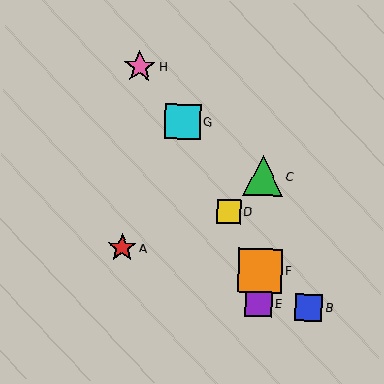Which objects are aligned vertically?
Objects C, E, F are aligned vertically.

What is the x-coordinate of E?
Object E is at x≈259.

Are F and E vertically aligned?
Yes, both are at x≈260.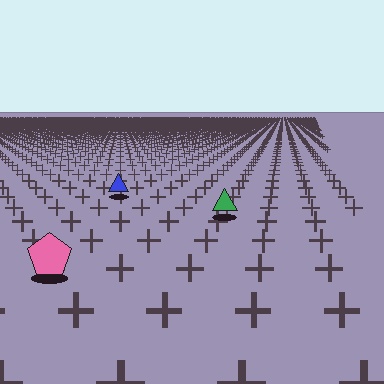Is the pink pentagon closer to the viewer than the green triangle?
Yes. The pink pentagon is closer — you can tell from the texture gradient: the ground texture is coarser near it.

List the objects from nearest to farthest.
From nearest to farthest: the pink pentagon, the green triangle, the blue triangle.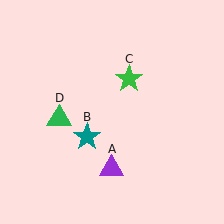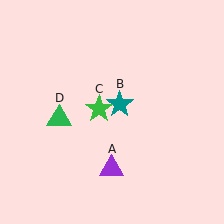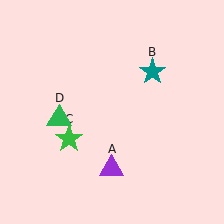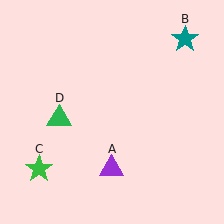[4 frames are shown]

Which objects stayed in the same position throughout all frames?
Purple triangle (object A) and green triangle (object D) remained stationary.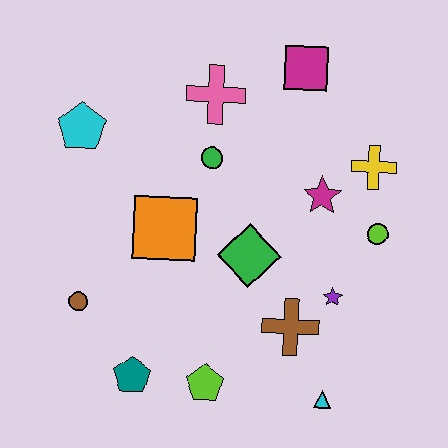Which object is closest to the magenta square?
The pink cross is closest to the magenta square.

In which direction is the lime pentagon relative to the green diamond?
The lime pentagon is below the green diamond.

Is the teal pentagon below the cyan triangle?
No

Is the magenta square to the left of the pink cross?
No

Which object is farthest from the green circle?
The cyan triangle is farthest from the green circle.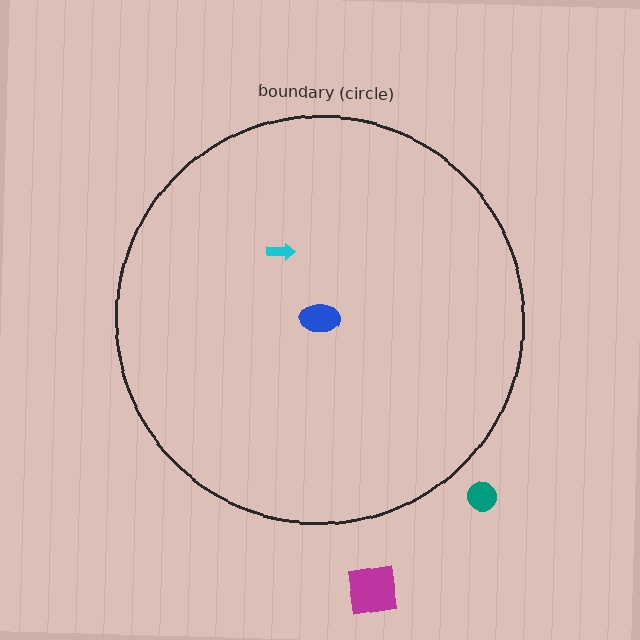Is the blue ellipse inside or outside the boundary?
Inside.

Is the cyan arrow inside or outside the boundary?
Inside.